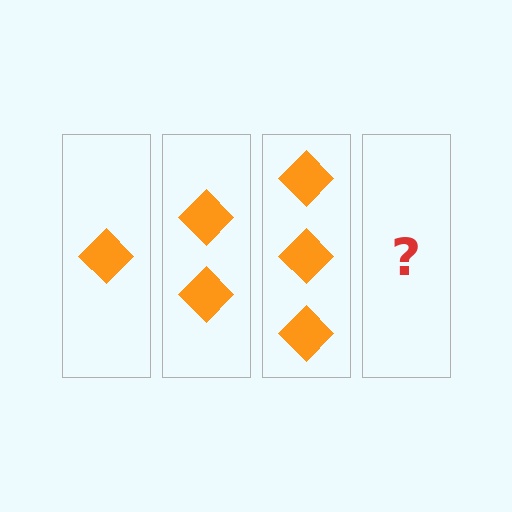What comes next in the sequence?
The next element should be 4 diamonds.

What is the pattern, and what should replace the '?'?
The pattern is that each step adds one more diamond. The '?' should be 4 diamonds.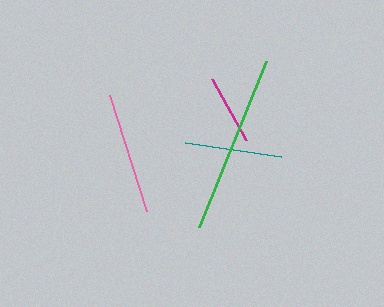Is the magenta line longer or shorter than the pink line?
The pink line is longer than the magenta line.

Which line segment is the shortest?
The magenta line is the shortest at approximately 70 pixels.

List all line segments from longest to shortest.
From longest to shortest: green, pink, teal, magenta.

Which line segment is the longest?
The green line is the longest at approximately 180 pixels.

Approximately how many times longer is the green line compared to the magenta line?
The green line is approximately 2.6 times the length of the magenta line.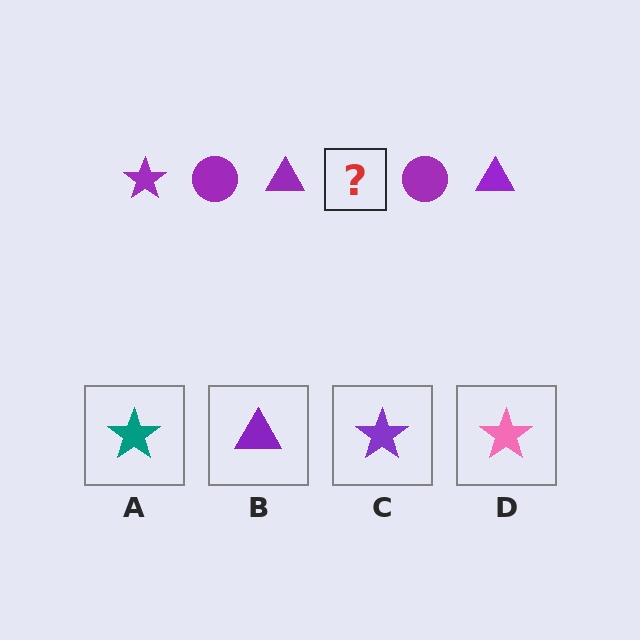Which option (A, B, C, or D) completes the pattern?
C.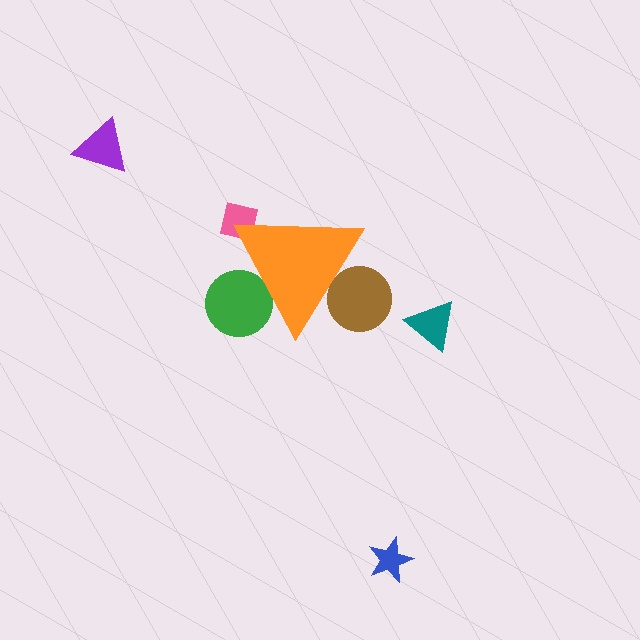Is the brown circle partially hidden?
Yes, the brown circle is partially hidden behind the orange triangle.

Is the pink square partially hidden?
Yes, the pink square is partially hidden behind the orange triangle.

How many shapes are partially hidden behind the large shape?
3 shapes are partially hidden.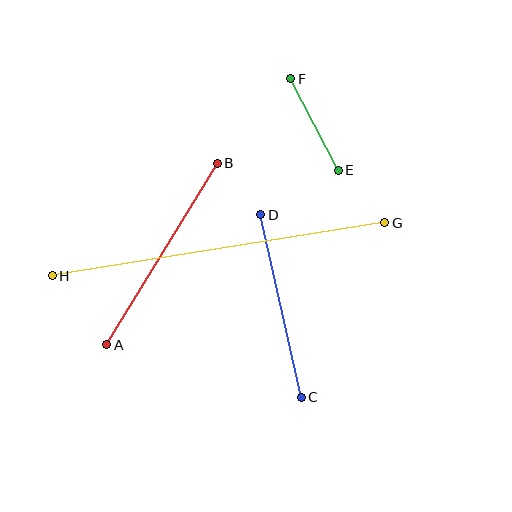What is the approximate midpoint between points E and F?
The midpoint is at approximately (314, 125) pixels.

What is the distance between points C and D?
The distance is approximately 187 pixels.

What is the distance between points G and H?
The distance is approximately 337 pixels.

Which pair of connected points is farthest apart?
Points G and H are farthest apart.